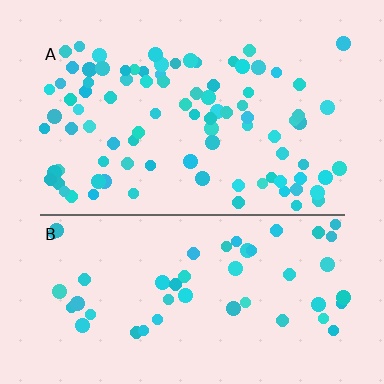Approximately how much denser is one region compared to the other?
Approximately 1.8× — region A over region B.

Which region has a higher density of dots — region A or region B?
A (the top).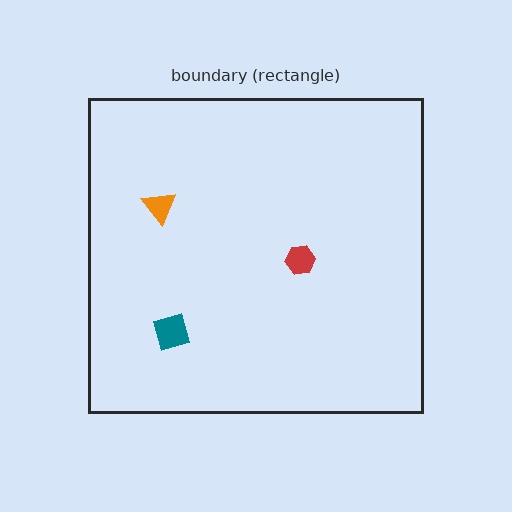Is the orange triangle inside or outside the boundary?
Inside.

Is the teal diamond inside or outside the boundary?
Inside.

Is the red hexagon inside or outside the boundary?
Inside.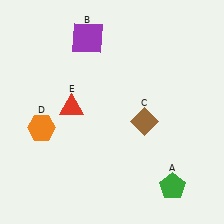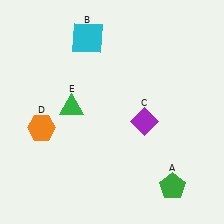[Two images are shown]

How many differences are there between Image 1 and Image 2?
There are 3 differences between the two images.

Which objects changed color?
B changed from purple to cyan. C changed from brown to purple. E changed from red to green.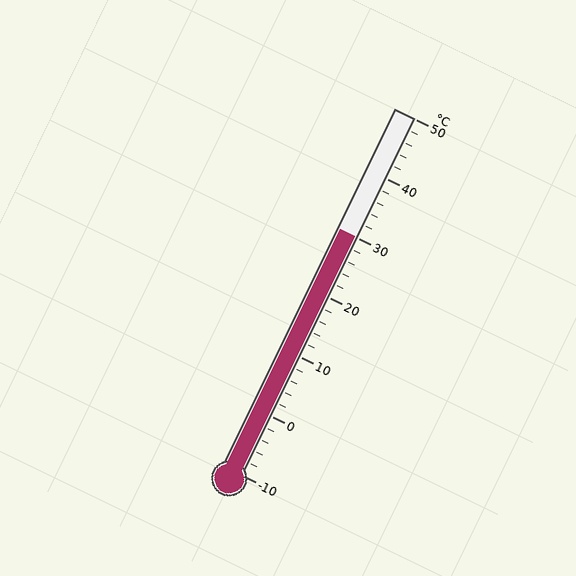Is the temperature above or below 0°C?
The temperature is above 0°C.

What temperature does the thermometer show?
The thermometer shows approximately 30°C.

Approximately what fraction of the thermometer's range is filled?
The thermometer is filled to approximately 65% of its range.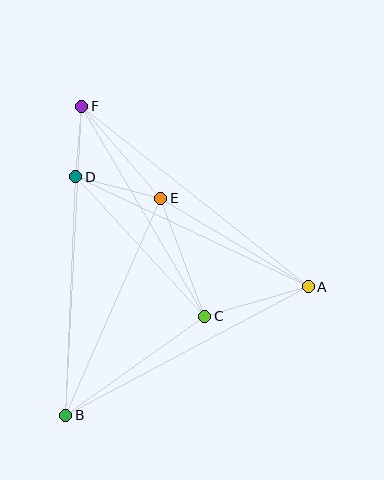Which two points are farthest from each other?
Points B and F are farthest from each other.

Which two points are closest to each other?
Points D and F are closest to each other.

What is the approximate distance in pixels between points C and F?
The distance between C and F is approximately 243 pixels.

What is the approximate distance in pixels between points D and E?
The distance between D and E is approximately 88 pixels.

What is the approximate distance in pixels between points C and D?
The distance between C and D is approximately 190 pixels.